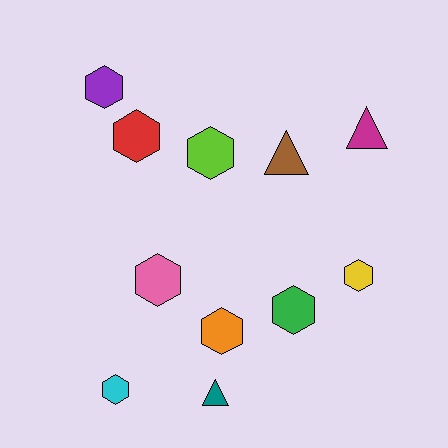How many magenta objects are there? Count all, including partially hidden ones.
There is 1 magenta object.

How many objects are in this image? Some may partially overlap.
There are 11 objects.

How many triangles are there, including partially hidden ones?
There are 3 triangles.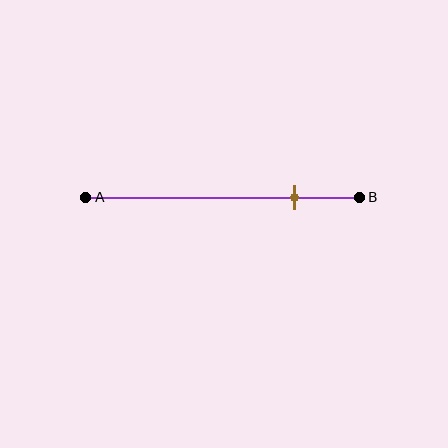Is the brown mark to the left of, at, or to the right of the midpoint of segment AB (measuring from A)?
The brown mark is to the right of the midpoint of segment AB.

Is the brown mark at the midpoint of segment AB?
No, the mark is at about 75% from A, not at the 50% midpoint.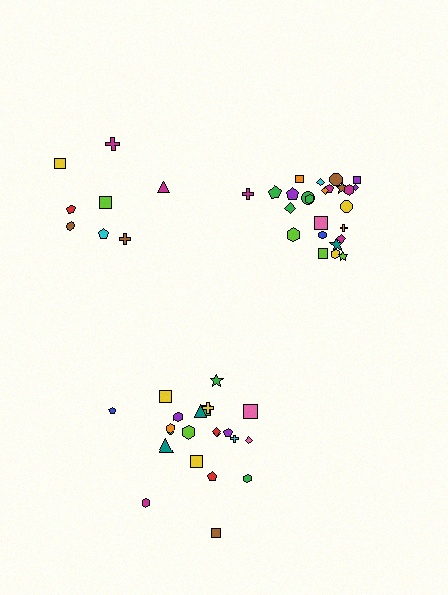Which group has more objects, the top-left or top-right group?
The top-right group.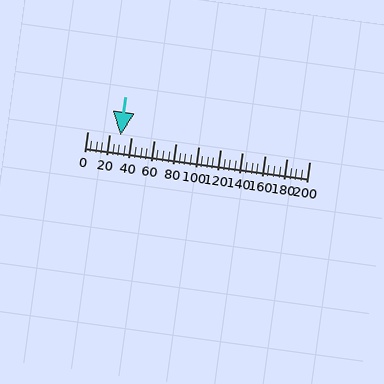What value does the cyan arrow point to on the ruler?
The cyan arrow points to approximately 30.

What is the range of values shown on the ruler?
The ruler shows values from 0 to 200.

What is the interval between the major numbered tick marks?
The major tick marks are spaced 20 units apart.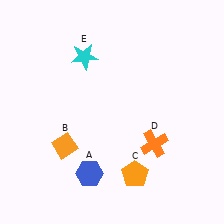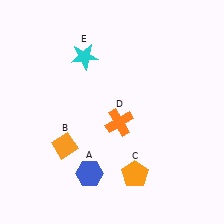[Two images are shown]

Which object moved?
The orange cross (D) moved left.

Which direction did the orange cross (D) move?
The orange cross (D) moved left.